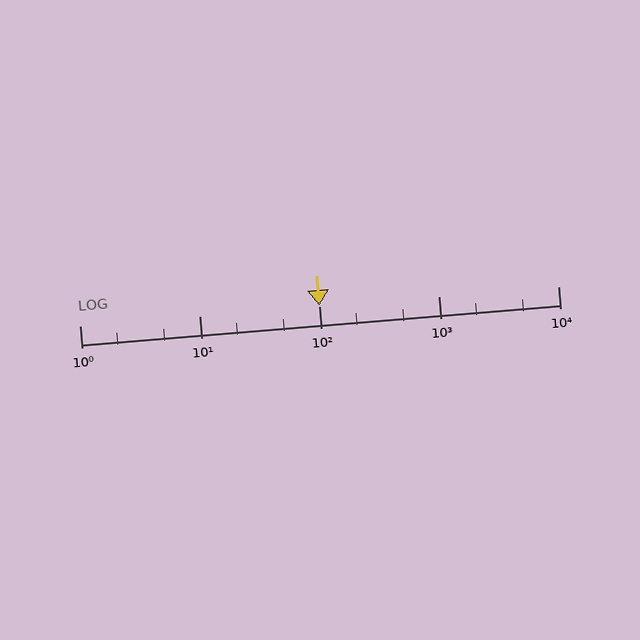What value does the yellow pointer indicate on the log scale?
The pointer indicates approximately 100.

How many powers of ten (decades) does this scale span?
The scale spans 4 decades, from 1 to 10000.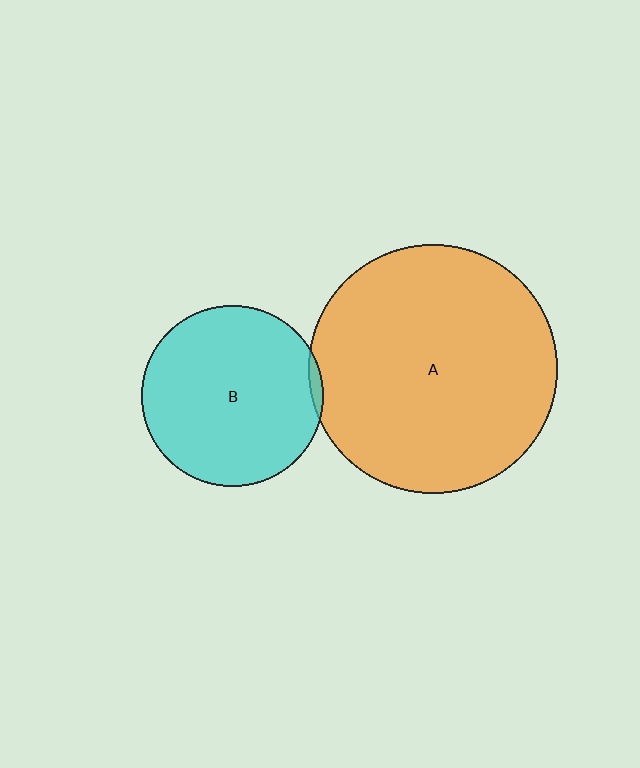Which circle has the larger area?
Circle A (orange).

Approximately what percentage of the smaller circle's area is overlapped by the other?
Approximately 5%.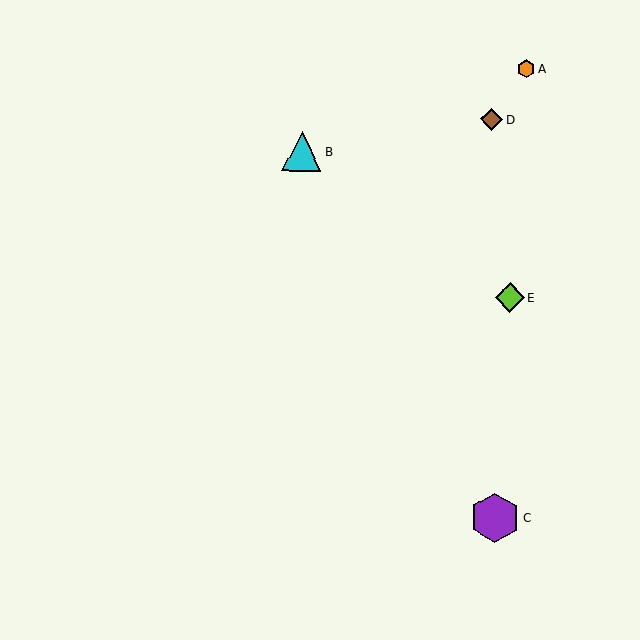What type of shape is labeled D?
Shape D is a brown diamond.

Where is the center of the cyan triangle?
The center of the cyan triangle is at (302, 151).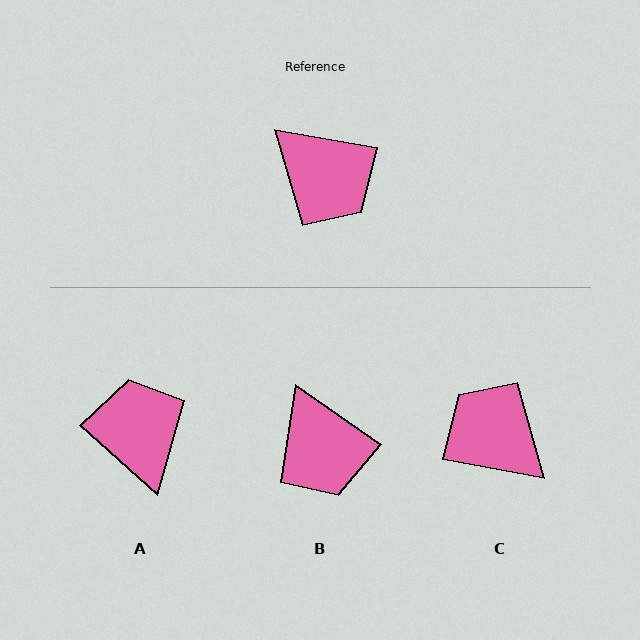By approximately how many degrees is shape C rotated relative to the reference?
Approximately 180 degrees counter-clockwise.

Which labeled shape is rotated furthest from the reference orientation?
C, about 180 degrees away.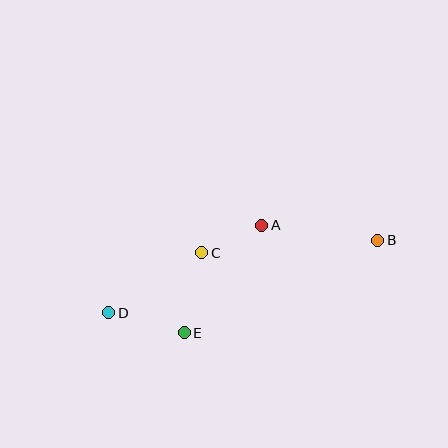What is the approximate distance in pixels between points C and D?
The distance between C and D is approximately 110 pixels.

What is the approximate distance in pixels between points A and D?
The distance between A and D is approximately 176 pixels.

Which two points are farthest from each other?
Points B and D are farthest from each other.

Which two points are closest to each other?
Points A and C are closest to each other.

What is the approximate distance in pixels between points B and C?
The distance between B and C is approximately 176 pixels.